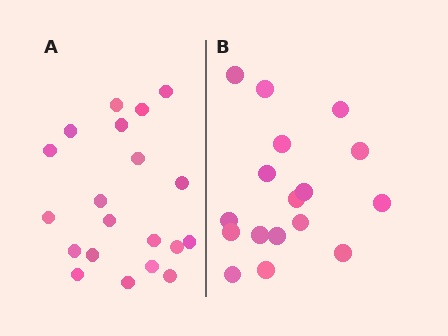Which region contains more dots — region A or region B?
Region A (the left region) has more dots.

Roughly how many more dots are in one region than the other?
Region A has just a few more — roughly 2 or 3 more dots than region B.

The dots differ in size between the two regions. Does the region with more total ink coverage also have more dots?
No. Region B has more total ink coverage because its dots are larger, but region A actually contains more individual dots. Total area can be misleading — the number of items is what matters here.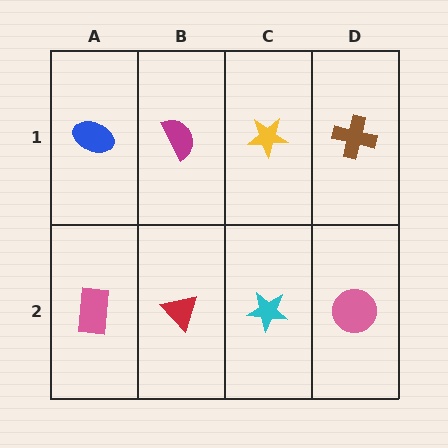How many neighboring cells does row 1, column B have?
3.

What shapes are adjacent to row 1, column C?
A cyan star (row 2, column C), a magenta semicircle (row 1, column B), a brown cross (row 1, column D).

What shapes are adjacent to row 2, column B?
A magenta semicircle (row 1, column B), a pink rectangle (row 2, column A), a cyan star (row 2, column C).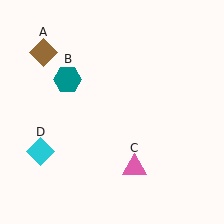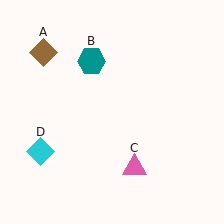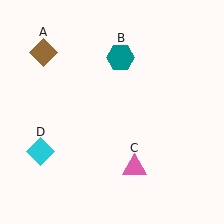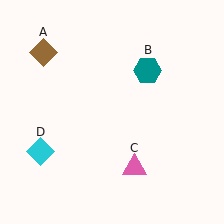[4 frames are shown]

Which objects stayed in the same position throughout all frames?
Brown diamond (object A) and pink triangle (object C) and cyan diamond (object D) remained stationary.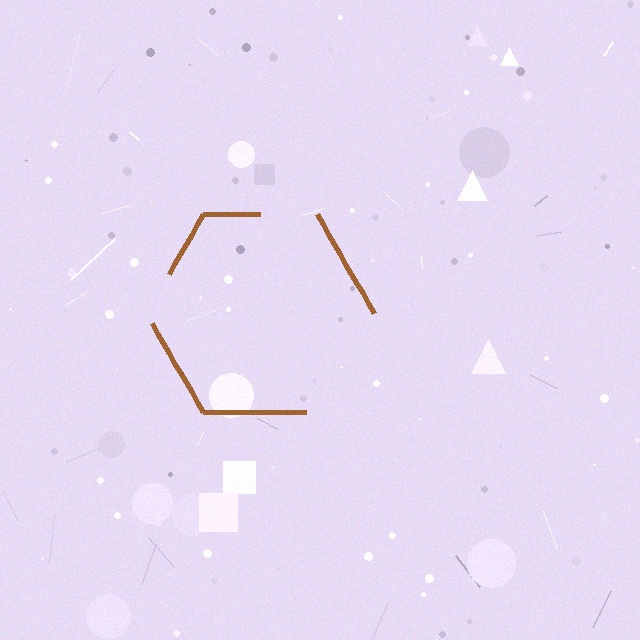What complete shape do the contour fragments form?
The contour fragments form a hexagon.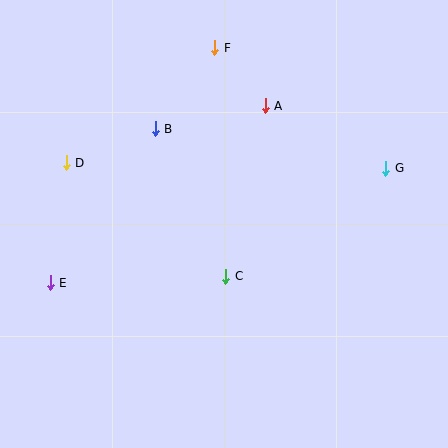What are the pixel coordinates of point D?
Point D is at (66, 163).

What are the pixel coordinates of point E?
Point E is at (50, 283).